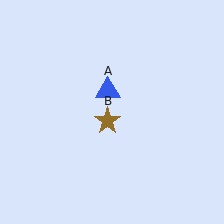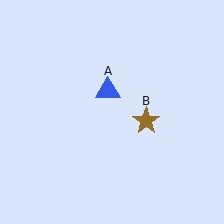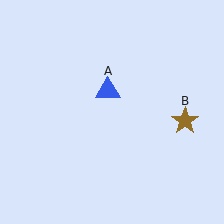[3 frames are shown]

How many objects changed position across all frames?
1 object changed position: brown star (object B).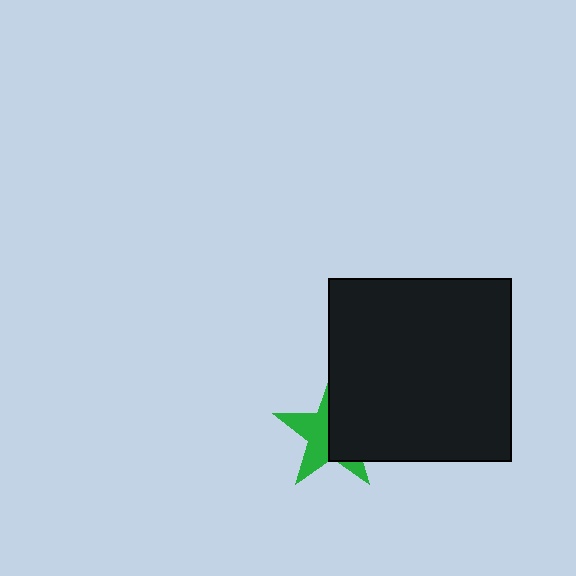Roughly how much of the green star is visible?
About half of it is visible (roughly 48%).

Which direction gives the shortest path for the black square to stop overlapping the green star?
Moving right gives the shortest separation.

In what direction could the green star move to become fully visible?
The green star could move left. That would shift it out from behind the black square entirely.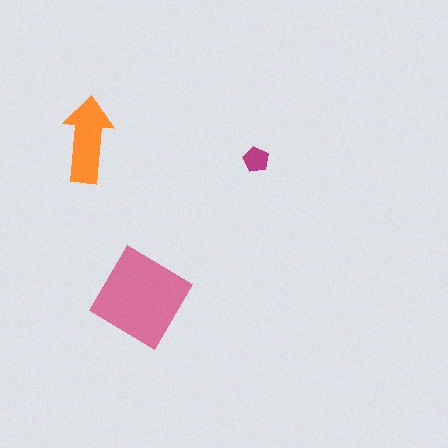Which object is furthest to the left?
The orange arrow is leftmost.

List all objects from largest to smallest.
The pink diamond, the orange arrow, the magenta pentagon.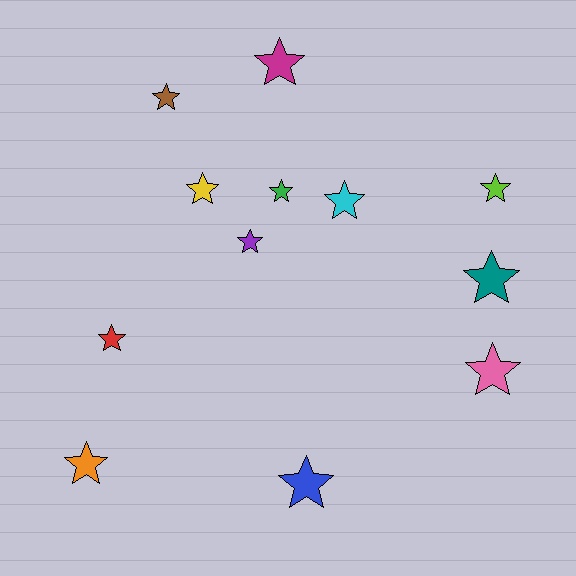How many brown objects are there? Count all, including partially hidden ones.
There is 1 brown object.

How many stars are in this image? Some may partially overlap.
There are 12 stars.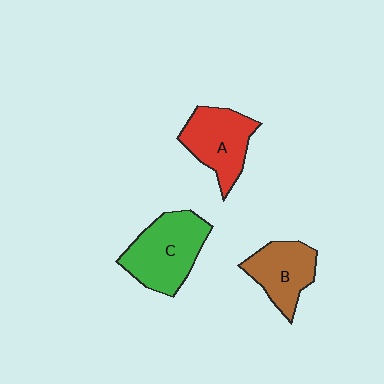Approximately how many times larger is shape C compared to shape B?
Approximately 1.4 times.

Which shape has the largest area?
Shape C (green).